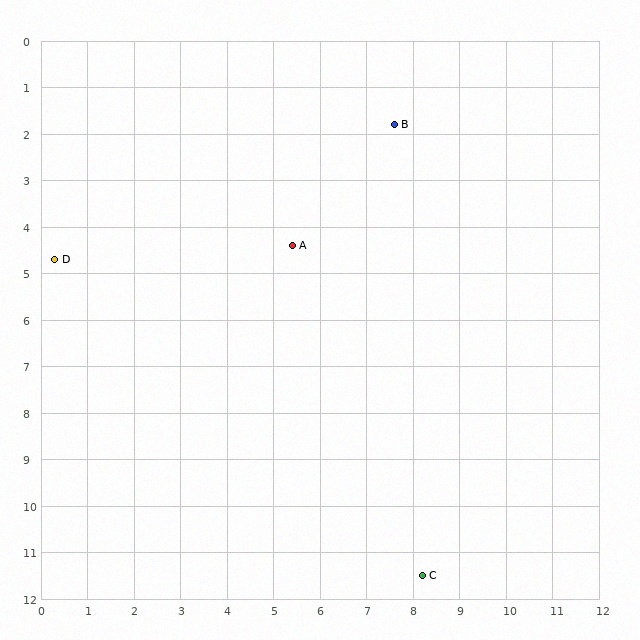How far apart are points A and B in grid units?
Points A and B are about 3.4 grid units apart.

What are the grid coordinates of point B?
Point B is at approximately (7.6, 1.8).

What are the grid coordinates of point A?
Point A is at approximately (5.4, 4.4).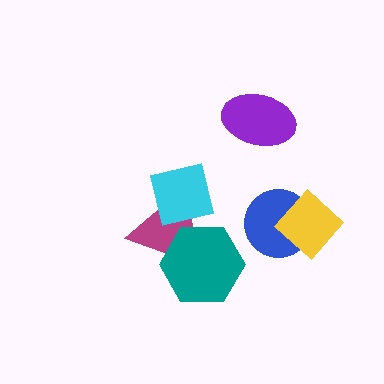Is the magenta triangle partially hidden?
Yes, it is partially covered by another shape.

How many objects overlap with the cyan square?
1 object overlaps with the cyan square.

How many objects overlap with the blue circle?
1 object overlaps with the blue circle.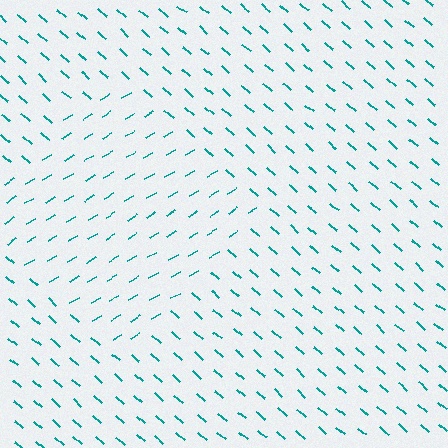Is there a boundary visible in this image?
Yes, there is a texture boundary formed by a change in line orientation.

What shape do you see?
I see a diamond.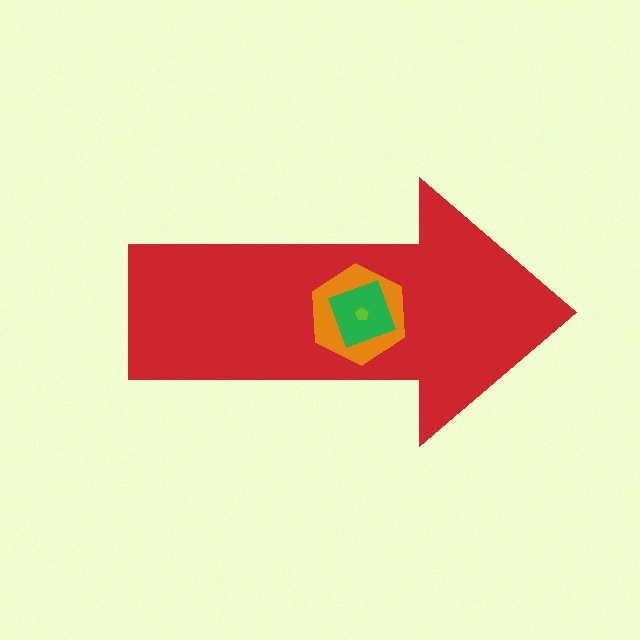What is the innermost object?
The lime pentagon.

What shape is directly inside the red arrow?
The orange hexagon.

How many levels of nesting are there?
4.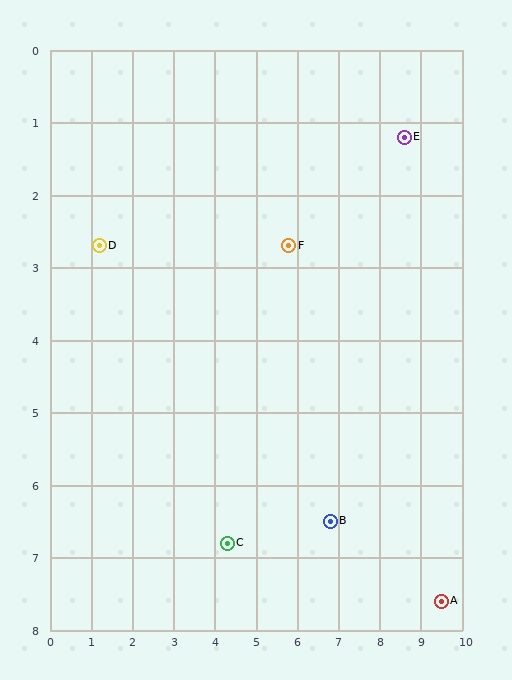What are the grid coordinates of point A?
Point A is at approximately (9.5, 7.6).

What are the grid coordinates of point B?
Point B is at approximately (6.8, 6.5).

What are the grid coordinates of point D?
Point D is at approximately (1.2, 2.7).